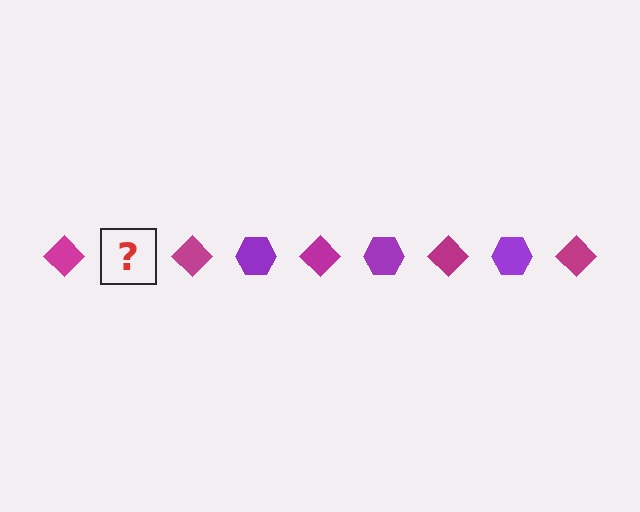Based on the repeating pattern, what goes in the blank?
The blank should be a purple hexagon.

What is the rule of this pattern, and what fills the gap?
The rule is that the pattern alternates between magenta diamond and purple hexagon. The gap should be filled with a purple hexagon.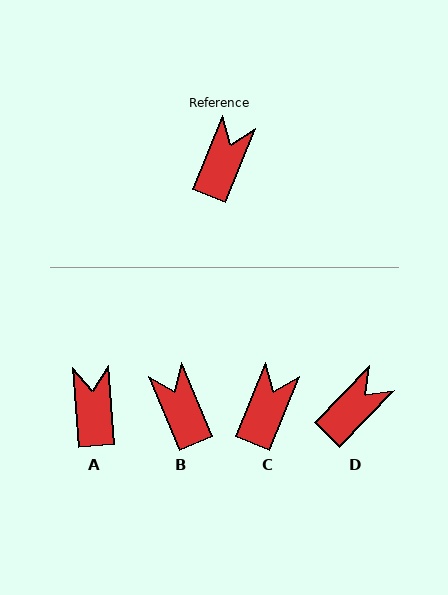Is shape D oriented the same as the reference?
No, it is off by about 22 degrees.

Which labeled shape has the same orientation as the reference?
C.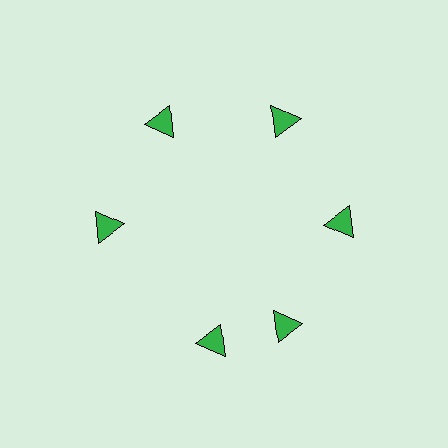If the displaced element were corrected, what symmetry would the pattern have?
It would have 6-fold rotational symmetry — the pattern would map onto itself every 60 degrees.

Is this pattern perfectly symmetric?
No. The 6 green triangles are arranged in a ring, but one element near the 7 o'clock position is rotated out of alignment along the ring, breaking the 6-fold rotational symmetry.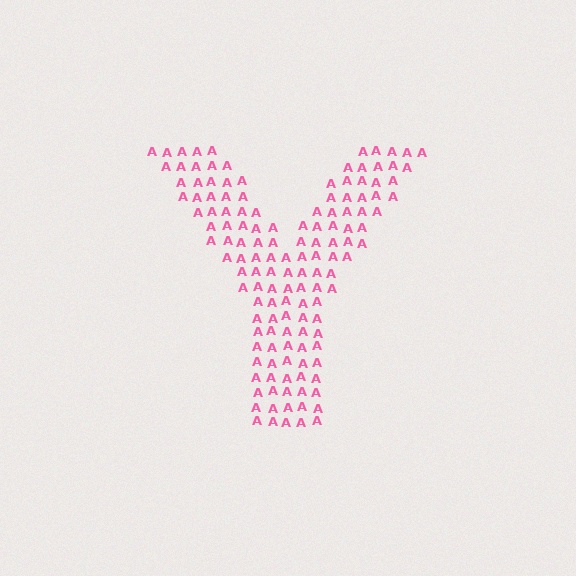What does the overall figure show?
The overall figure shows the letter Y.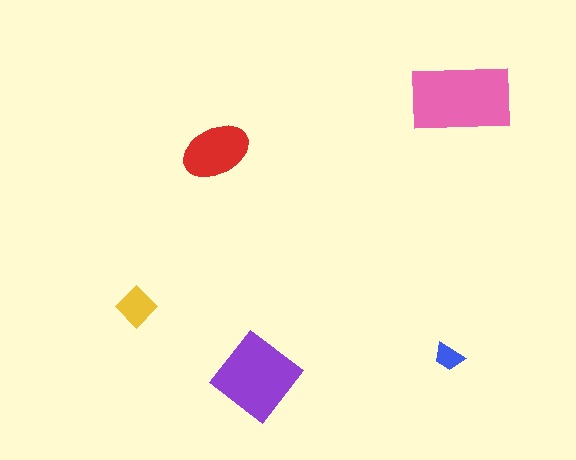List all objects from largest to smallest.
The pink rectangle, the purple diamond, the red ellipse, the yellow diamond, the blue trapezoid.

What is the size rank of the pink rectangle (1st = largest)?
1st.